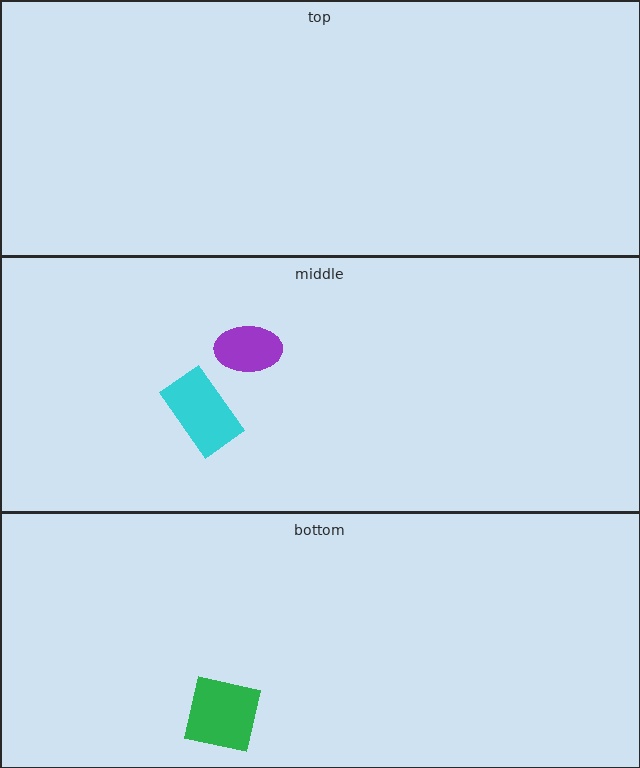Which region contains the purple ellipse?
The middle region.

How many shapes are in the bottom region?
1.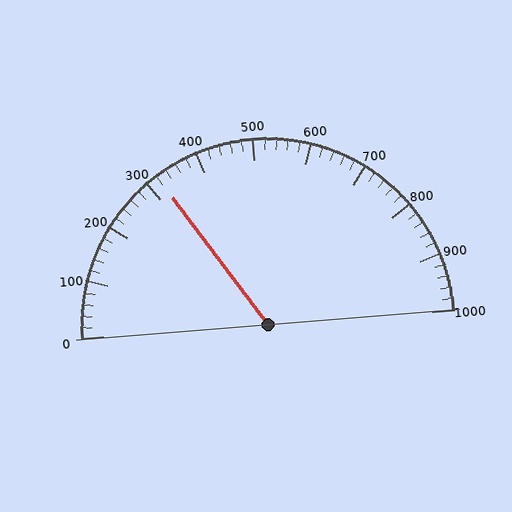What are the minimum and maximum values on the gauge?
The gauge ranges from 0 to 1000.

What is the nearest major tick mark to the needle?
The nearest major tick mark is 300.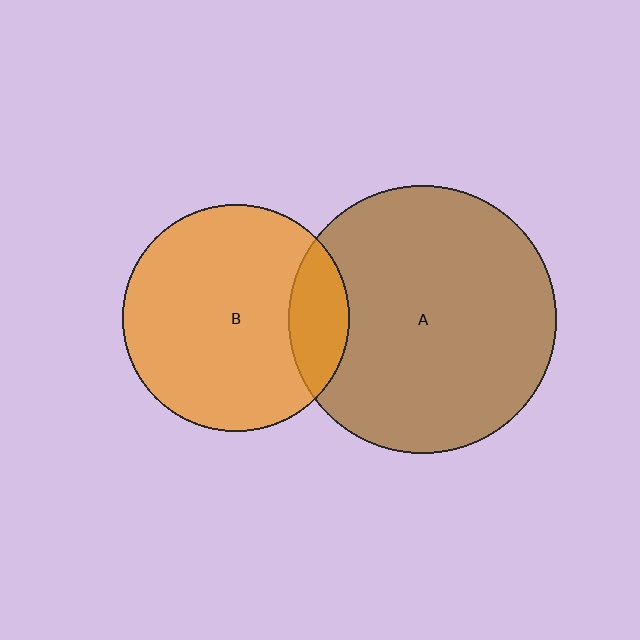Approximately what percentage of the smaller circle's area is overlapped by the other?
Approximately 15%.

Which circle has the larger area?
Circle A (brown).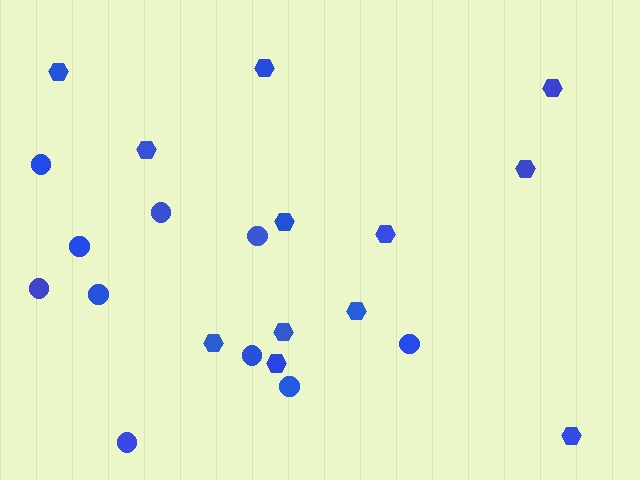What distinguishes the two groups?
There are 2 groups: one group of hexagons (12) and one group of circles (10).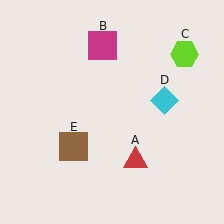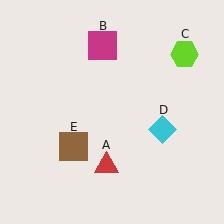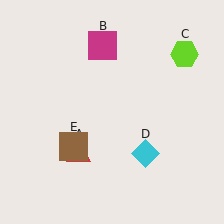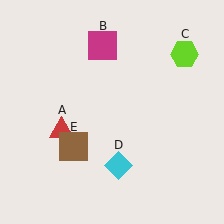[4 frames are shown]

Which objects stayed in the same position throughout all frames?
Magenta square (object B) and lime hexagon (object C) and brown square (object E) remained stationary.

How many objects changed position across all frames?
2 objects changed position: red triangle (object A), cyan diamond (object D).